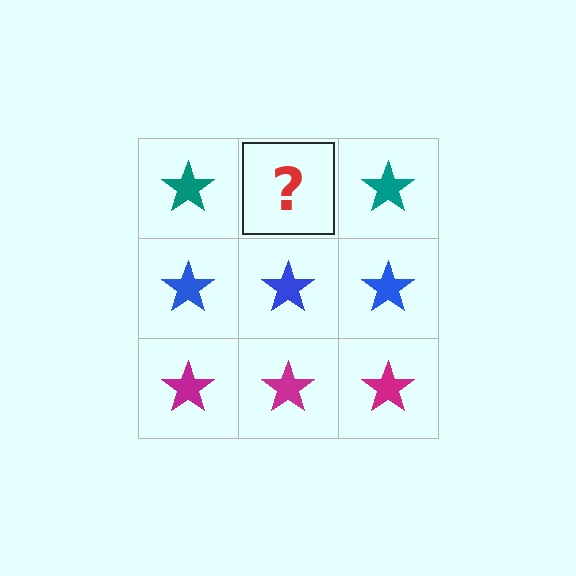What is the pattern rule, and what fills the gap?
The rule is that each row has a consistent color. The gap should be filled with a teal star.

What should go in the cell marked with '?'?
The missing cell should contain a teal star.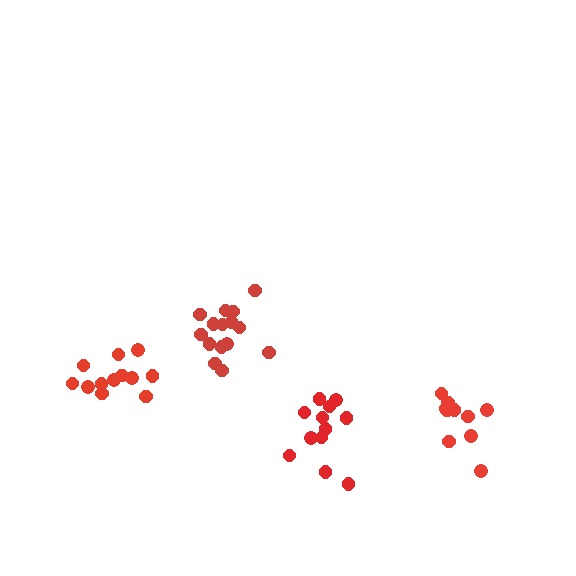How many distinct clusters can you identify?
There are 4 distinct clusters.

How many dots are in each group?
Group 1: 10 dots, Group 2: 15 dots, Group 3: 12 dots, Group 4: 12 dots (49 total).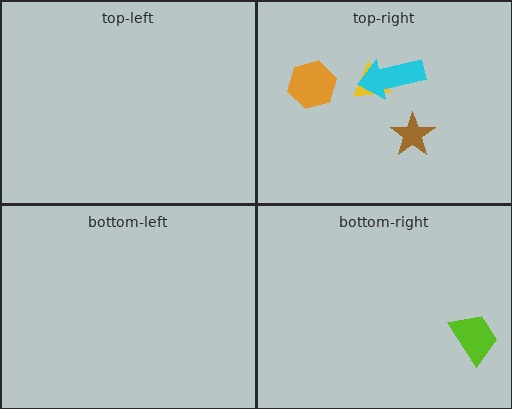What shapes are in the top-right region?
The brown star, the yellow triangle, the cyan arrow, the orange hexagon.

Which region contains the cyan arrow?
The top-right region.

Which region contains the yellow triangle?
The top-right region.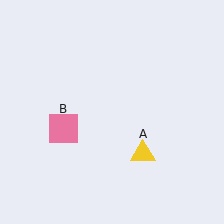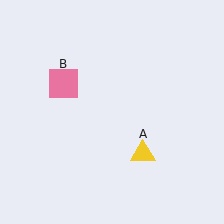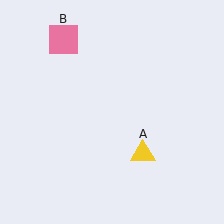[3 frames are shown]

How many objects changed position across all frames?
1 object changed position: pink square (object B).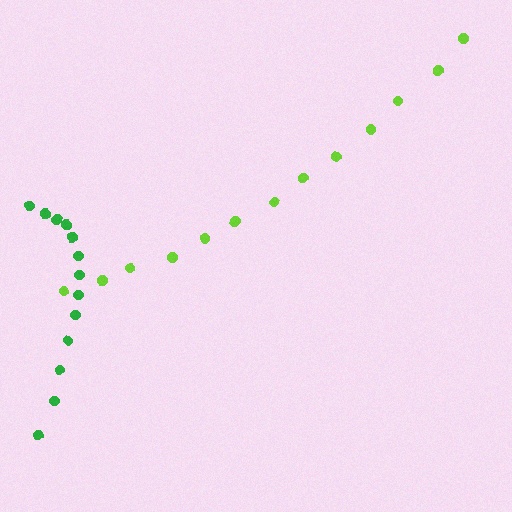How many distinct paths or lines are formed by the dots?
There are 2 distinct paths.